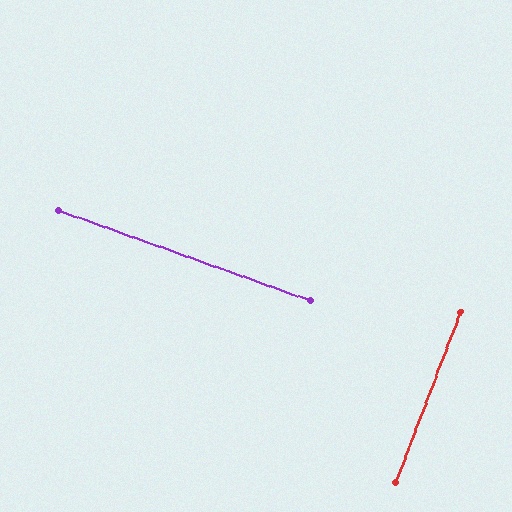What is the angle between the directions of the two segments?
Approximately 89 degrees.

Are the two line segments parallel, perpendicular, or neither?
Perpendicular — they meet at approximately 89°.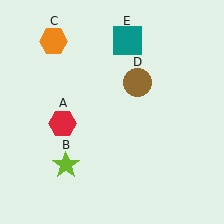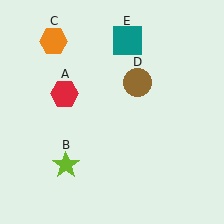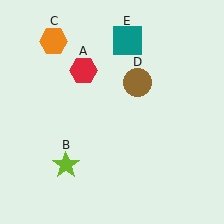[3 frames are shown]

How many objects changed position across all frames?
1 object changed position: red hexagon (object A).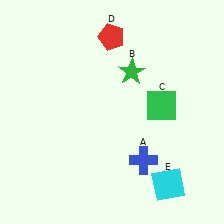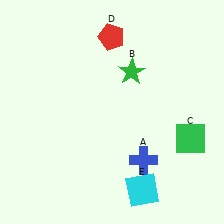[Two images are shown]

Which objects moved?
The objects that moved are: the green square (C), the cyan square (E).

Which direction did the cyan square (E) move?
The cyan square (E) moved left.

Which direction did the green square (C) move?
The green square (C) moved down.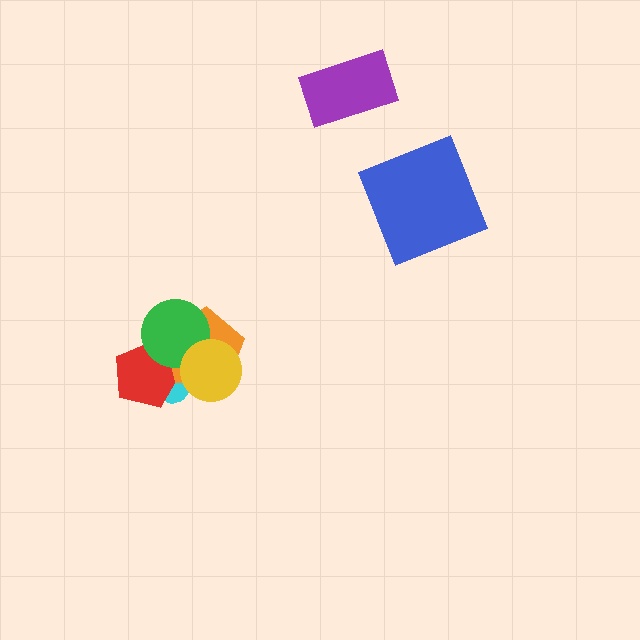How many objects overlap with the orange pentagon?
4 objects overlap with the orange pentagon.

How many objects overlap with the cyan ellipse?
4 objects overlap with the cyan ellipse.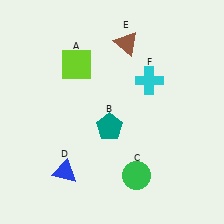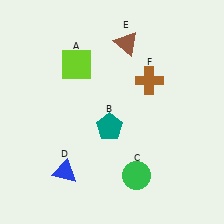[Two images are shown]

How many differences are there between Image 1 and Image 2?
There is 1 difference between the two images.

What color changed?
The cross (F) changed from cyan in Image 1 to brown in Image 2.